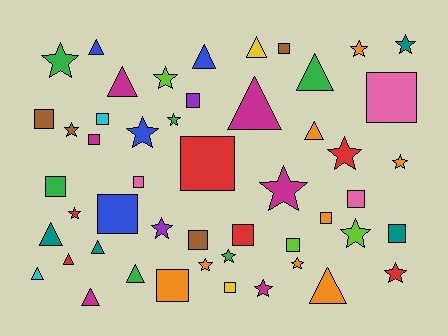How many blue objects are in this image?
There are 4 blue objects.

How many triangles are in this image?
There are 14 triangles.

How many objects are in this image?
There are 50 objects.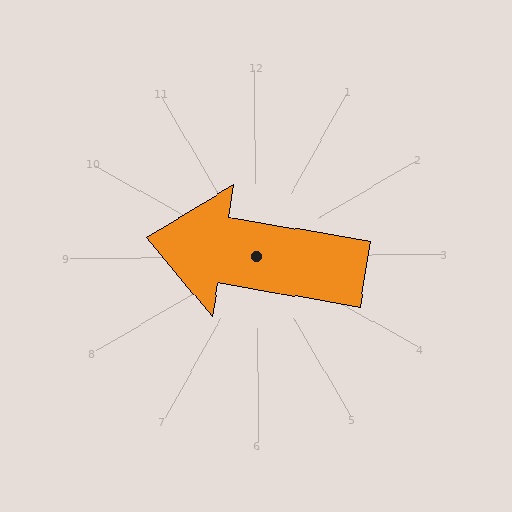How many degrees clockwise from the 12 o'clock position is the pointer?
Approximately 280 degrees.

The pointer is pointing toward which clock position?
Roughly 9 o'clock.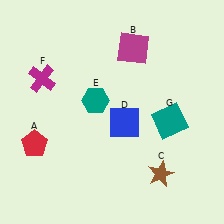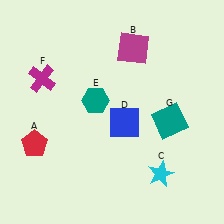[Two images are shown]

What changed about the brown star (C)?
In Image 1, C is brown. In Image 2, it changed to cyan.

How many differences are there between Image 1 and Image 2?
There is 1 difference between the two images.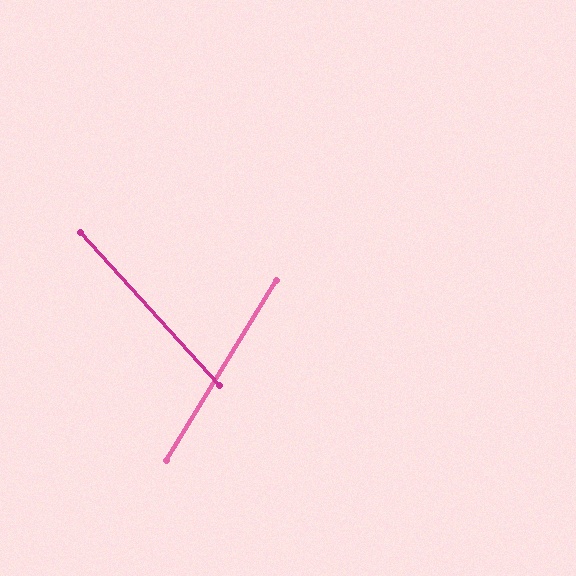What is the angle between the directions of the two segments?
Approximately 74 degrees.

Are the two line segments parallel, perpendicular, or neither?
Neither parallel nor perpendicular — they differ by about 74°.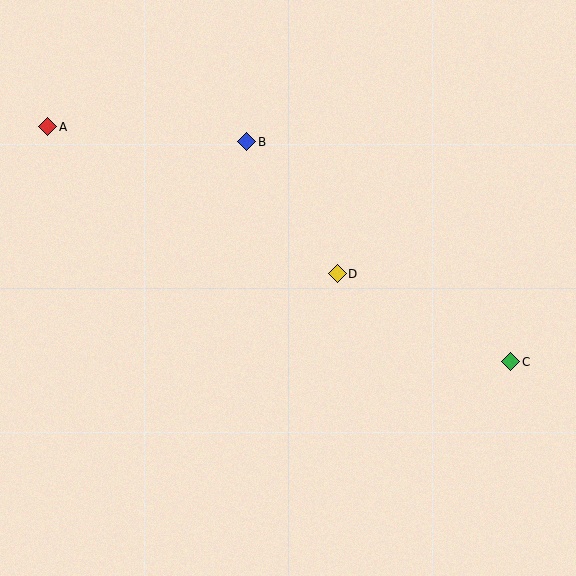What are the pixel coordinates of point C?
Point C is at (511, 362).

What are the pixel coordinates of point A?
Point A is at (48, 127).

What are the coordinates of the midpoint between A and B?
The midpoint between A and B is at (147, 134).